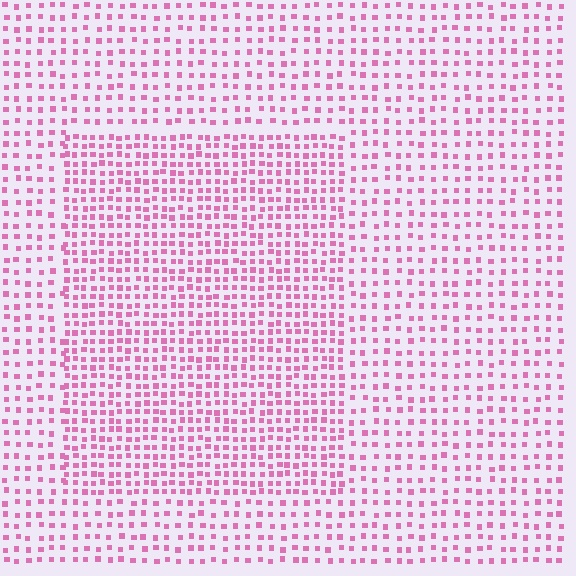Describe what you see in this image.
The image contains small pink elements arranged at two different densities. A rectangle-shaped region is visible where the elements are more densely packed than the surrounding area.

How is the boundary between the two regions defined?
The boundary is defined by a change in element density (approximately 1.7x ratio). All elements are the same color, size, and shape.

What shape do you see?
I see a rectangle.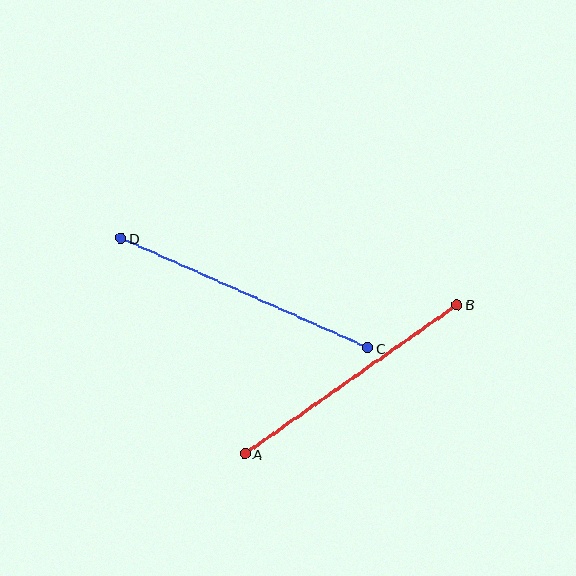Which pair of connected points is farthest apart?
Points C and D are farthest apart.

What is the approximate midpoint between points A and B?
The midpoint is at approximately (351, 379) pixels.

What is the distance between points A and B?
The distance is approximately 260 pixels.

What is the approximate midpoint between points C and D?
The midpoint is at approximately (244, 293) pixels.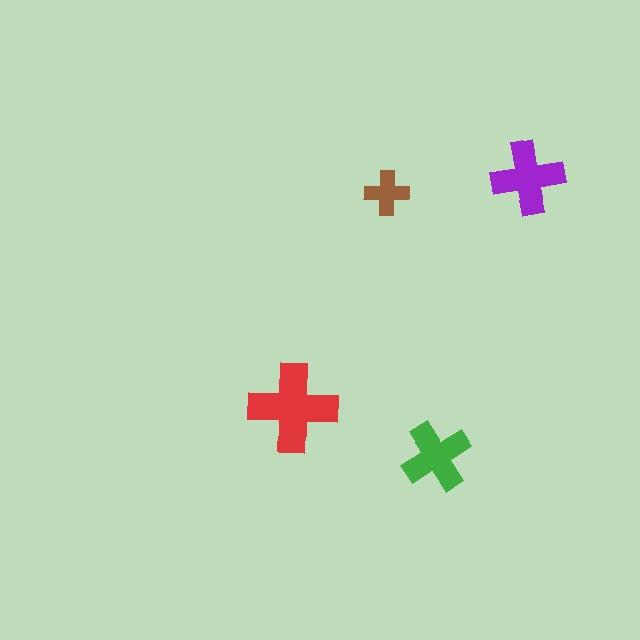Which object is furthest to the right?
The purple cross is rightmost.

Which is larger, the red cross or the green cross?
The red one.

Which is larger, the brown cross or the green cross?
The green one.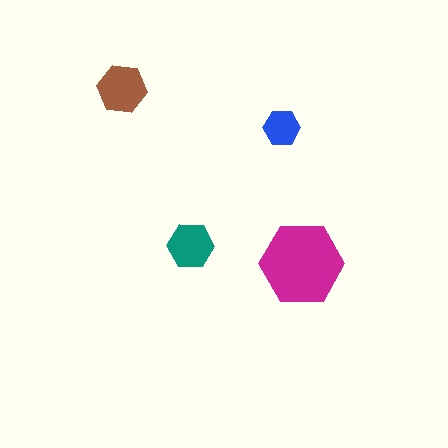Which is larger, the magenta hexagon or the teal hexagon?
The magenta one.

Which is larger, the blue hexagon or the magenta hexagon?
The magenta one.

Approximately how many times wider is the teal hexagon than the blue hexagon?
About 1.5 times wider.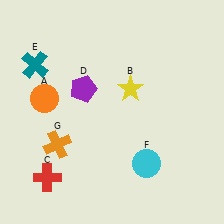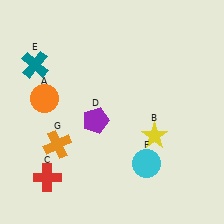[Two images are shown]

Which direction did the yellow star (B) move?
The yellow star (B) moved down.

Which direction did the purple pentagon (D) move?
The purple pentagon (D) moved down.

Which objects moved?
The objects that moved are: the yellow star (B), the purple pentagon (D).